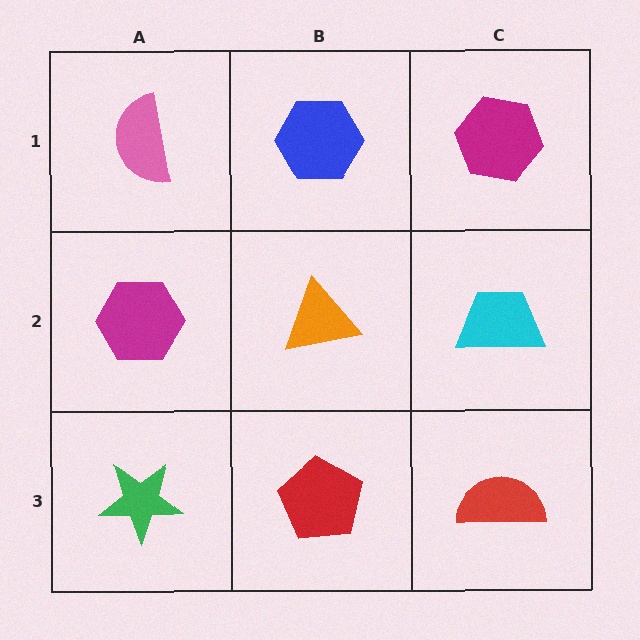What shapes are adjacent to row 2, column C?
A magenta hexagon (row 1, column C), a red semicircle (row 3, column C), an orange triangle (row 2, column B).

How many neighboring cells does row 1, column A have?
2.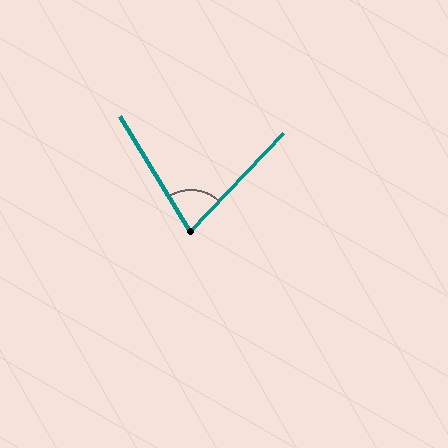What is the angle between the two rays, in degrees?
Approximately 75 degrees.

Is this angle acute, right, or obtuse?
It is acute.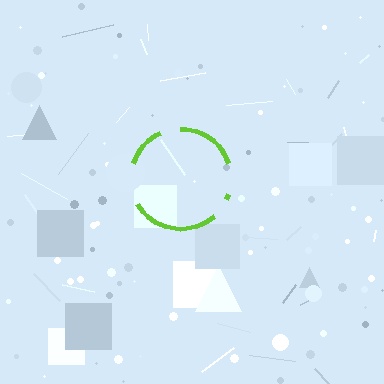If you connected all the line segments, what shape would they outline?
They would outline a circle.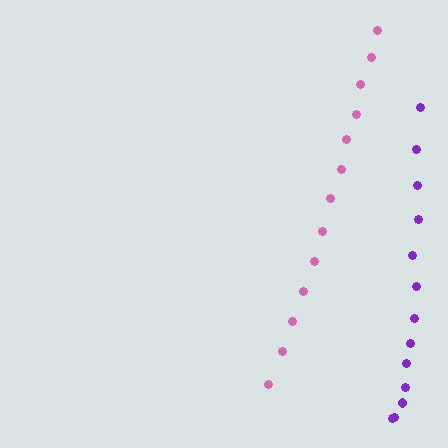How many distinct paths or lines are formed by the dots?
There are 2 distinct paths.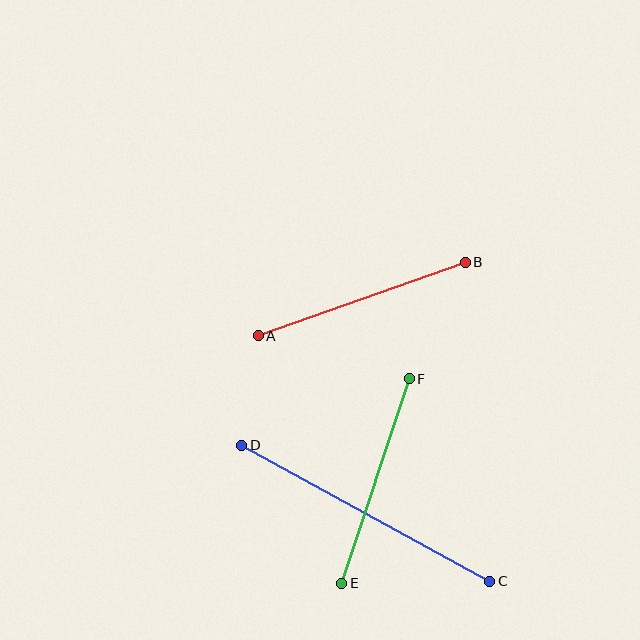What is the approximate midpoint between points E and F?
The midpoint is at approximately (375, 481) pixels.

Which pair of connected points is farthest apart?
Points C and D are farthest apart.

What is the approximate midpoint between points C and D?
The midpoint is at approximately (366, 513) pixels.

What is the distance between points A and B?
The distance is approximately 220 pixels.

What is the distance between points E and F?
The distance is approximately 216 pixels.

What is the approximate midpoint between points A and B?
The midpoint is at approximately (362, 299) pixels.